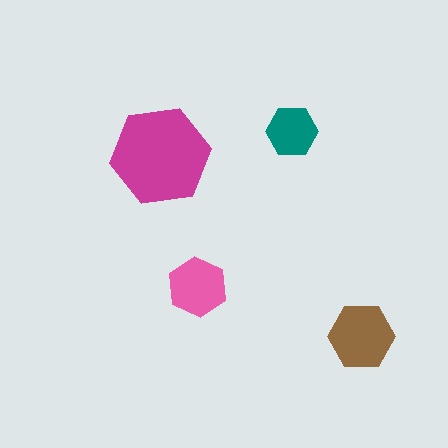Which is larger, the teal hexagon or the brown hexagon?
The brown one.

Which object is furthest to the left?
The magenta hexagon is leftmost.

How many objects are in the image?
There are 4 objects in the image.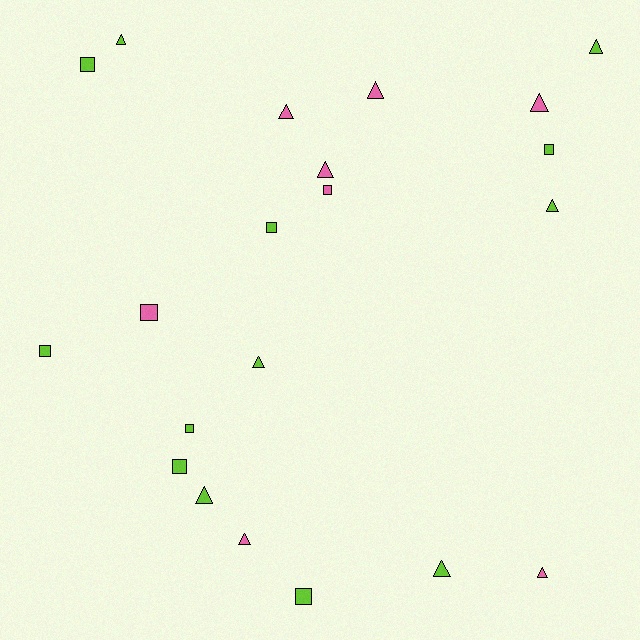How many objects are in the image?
There are 21 objects.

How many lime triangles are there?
There are 6 lime triangles.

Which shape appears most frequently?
Triangle, with 12 objects.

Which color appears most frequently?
Lime, with 13 objects.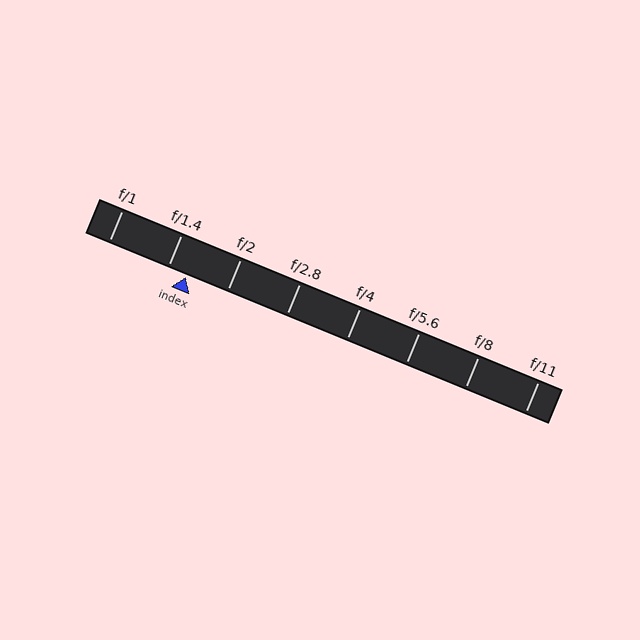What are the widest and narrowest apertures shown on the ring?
The widest aperture shown is f/1 and the narrowest is f/11.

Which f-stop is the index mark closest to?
The index mark is closest to f/1.4.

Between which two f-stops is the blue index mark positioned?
The index mark is between f/1.4 and f/2.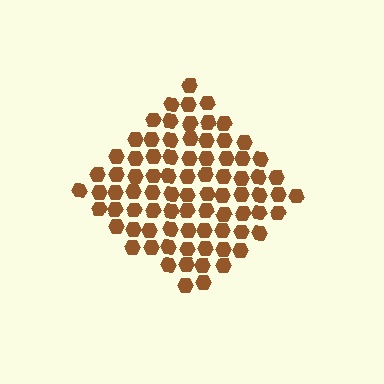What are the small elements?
The small elements are hexagons.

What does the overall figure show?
The overall figure shows a diamond.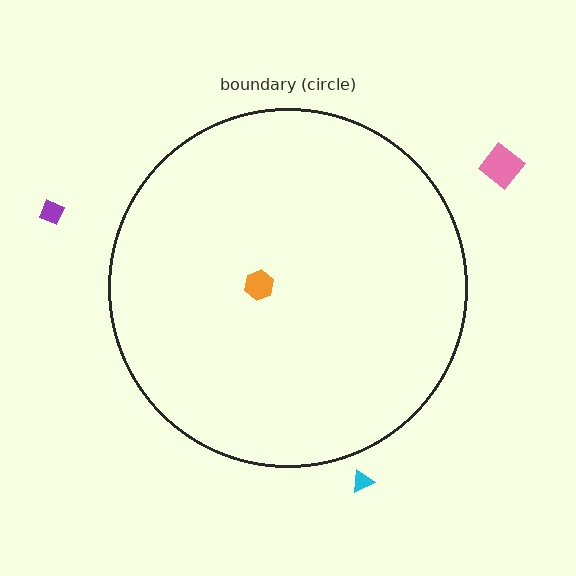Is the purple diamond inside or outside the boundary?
Outside.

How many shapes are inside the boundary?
1 inside, 3 outside.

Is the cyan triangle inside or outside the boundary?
Outside.